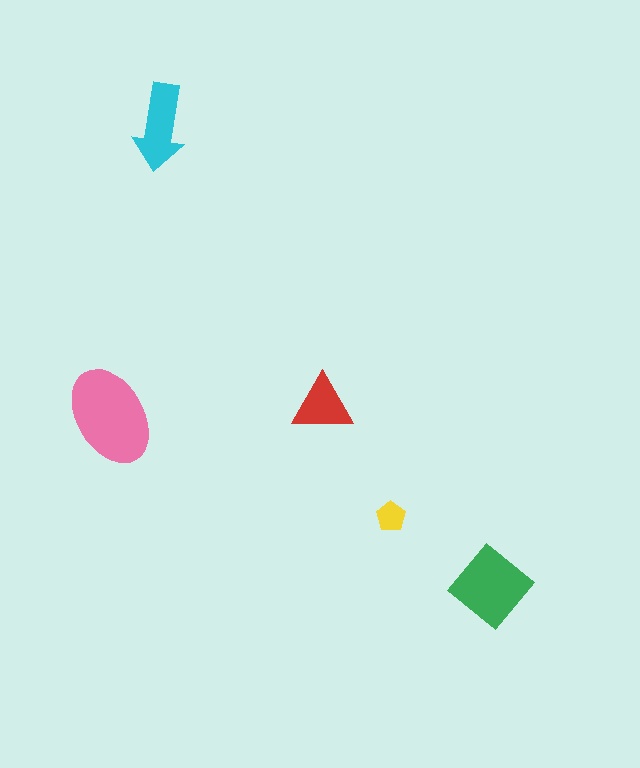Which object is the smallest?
The yellow pentagon.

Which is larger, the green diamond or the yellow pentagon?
The green diamond.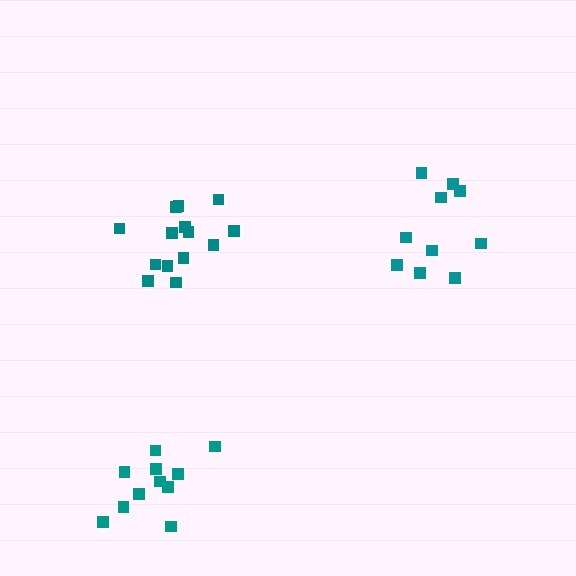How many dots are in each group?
Group 1: 14 dots, Group 2: 10 dots, Group 3: 11 dots (35 total).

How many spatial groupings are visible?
There are 3 spatial groupings.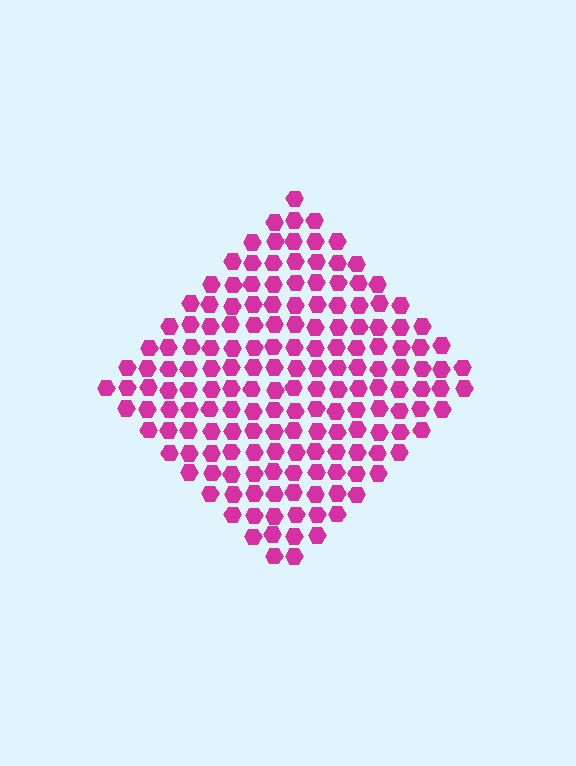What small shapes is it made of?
It is made of small hexagons.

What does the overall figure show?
The overall figure shows a diamond.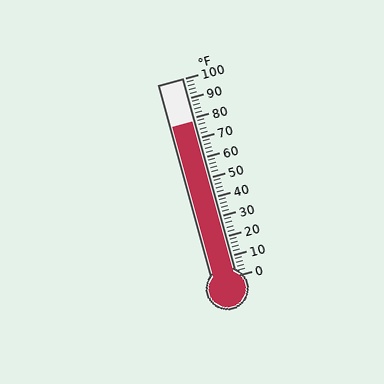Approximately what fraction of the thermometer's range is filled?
The thermometer is filled to approximately 80% of its range.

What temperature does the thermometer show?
The thermometer shows approximately 78°F.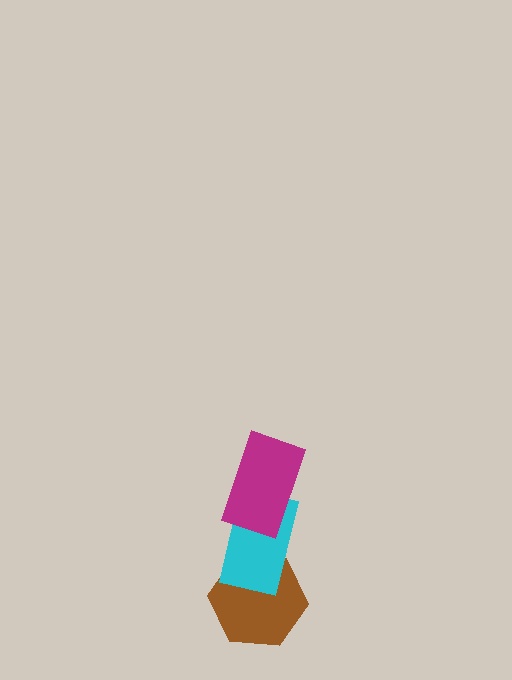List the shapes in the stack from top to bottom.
From top to bottom: the magenta rectangle, the cyan rectangle, the brown hexagon.